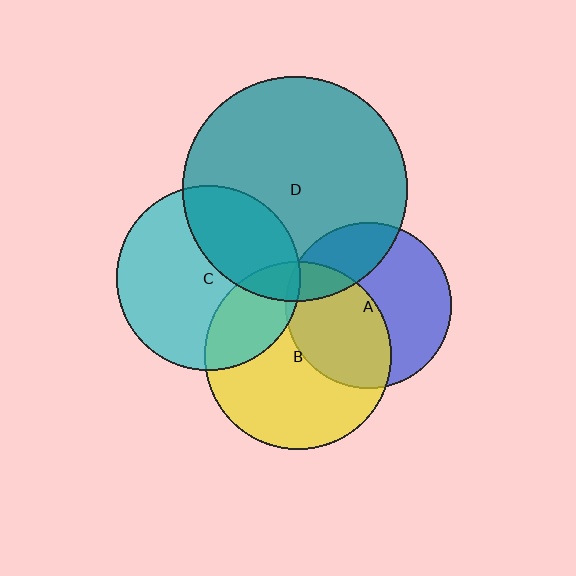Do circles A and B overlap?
Yes.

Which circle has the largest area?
Circle D (teal).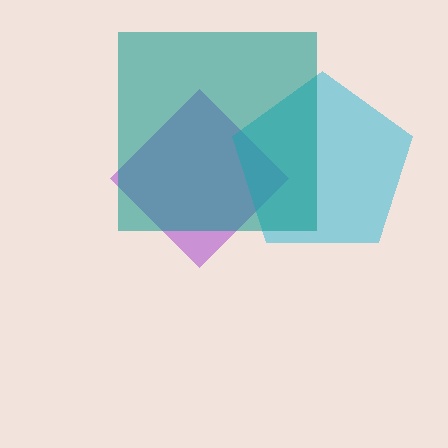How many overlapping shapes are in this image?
There are 3 overlapping shapes in the image.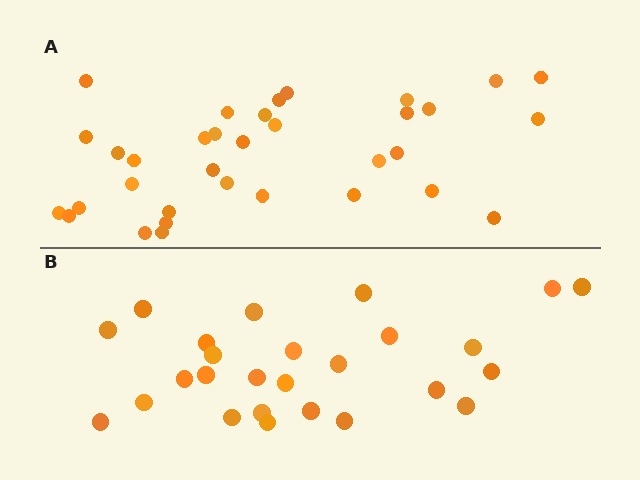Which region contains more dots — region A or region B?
Region A (the top region) has more dots.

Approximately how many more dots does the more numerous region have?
Region A has roughly 8 or so more dots than region B.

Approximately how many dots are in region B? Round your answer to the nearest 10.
About 30 dots. (The exact count is 26, which rounds to 30.)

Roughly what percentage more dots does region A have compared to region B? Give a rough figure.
About 30% more.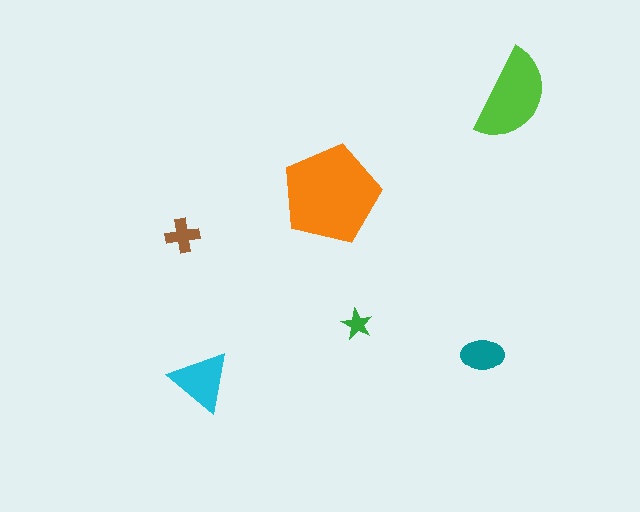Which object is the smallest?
The green star.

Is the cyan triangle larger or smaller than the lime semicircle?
Smaller.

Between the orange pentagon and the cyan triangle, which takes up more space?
The orange pentagon.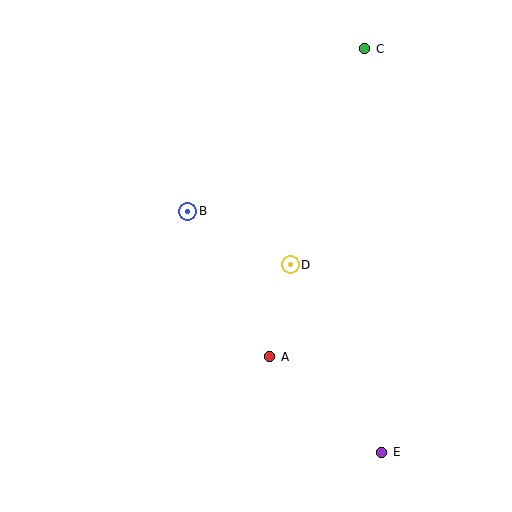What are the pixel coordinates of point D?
Point D is at (290, 265).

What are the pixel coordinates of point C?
Point C is at (365, 49).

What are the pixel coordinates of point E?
Point E is at (382, 453).